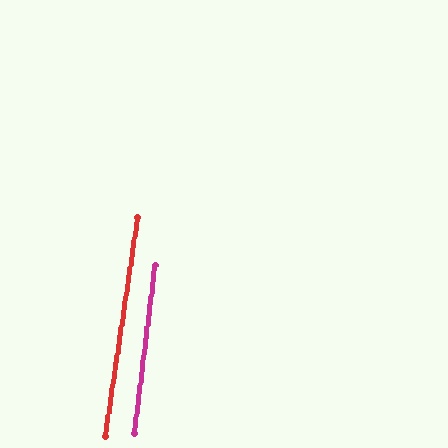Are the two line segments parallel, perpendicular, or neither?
Parallel — their directions differ by only 1.6°.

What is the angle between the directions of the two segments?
Approximately 2 degrees.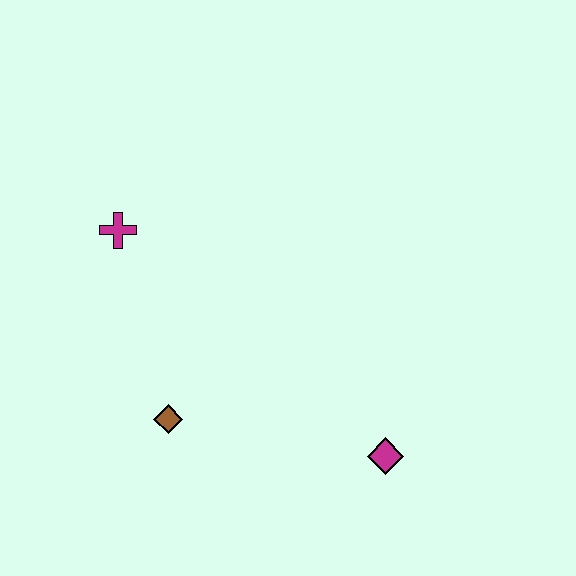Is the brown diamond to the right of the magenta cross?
Yes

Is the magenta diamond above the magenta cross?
No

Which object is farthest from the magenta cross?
The magenta diamond is farthest from the magenta cross.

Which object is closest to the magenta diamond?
The brown diamond is closest to the magenta diamond.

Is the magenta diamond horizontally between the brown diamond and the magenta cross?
No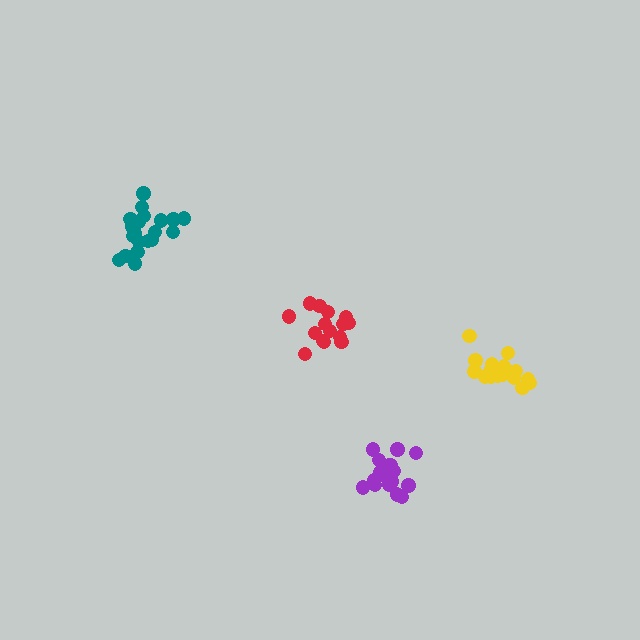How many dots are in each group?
Group 1: 17 dots, Group 2: 15 dots, Group 3: 17 dots, Group 4: 20 dots (69 total).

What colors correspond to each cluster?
The clusters are colored: purple, red, yellow, teal.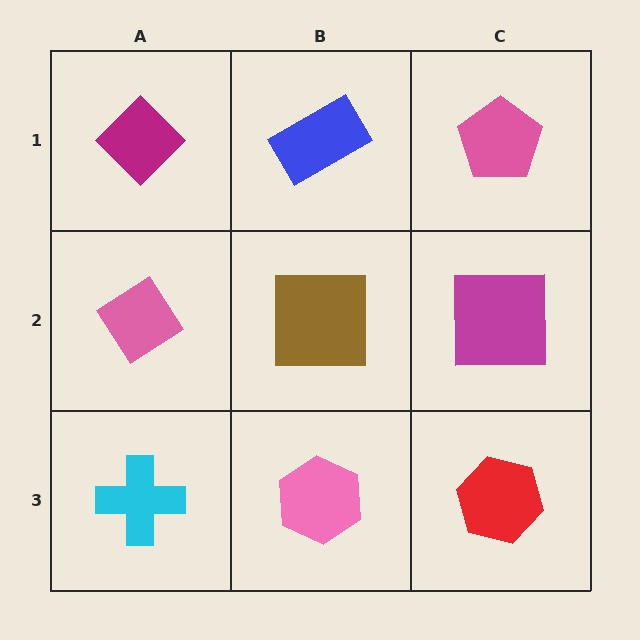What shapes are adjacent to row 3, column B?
A brown square (row 2, column B), a cyan cross (row 3, column A), a red hexagon (row 3, column C).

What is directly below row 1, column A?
A pink diamond.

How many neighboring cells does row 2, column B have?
4.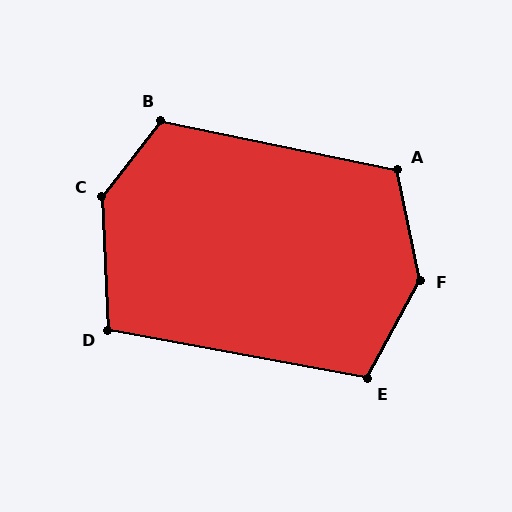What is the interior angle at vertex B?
Approximately 116 degrees (obtuse).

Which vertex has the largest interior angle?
F, at approximately 140 degrees.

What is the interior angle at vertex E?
Approximately 108 degrees (obtuse).